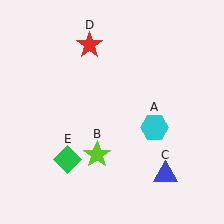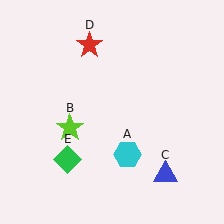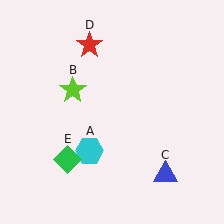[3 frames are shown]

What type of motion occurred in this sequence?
The cyan hexagon (object A), lime star (object B) rotated clockwise around the center of the scene.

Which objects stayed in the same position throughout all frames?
Blue triangle (object C) and red star (object D) and green diamond (object E) remained stationary.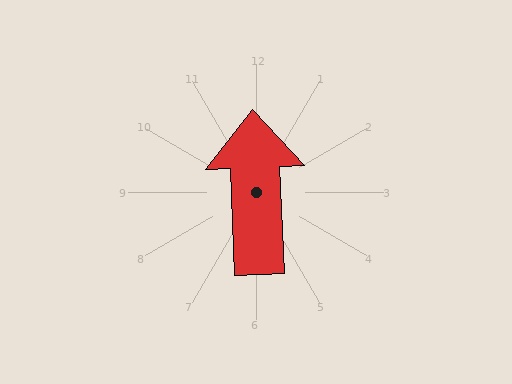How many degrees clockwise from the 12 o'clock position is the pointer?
Approximately 358 degrees.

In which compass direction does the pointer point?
North.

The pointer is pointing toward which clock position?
Roughly 12 o'clock.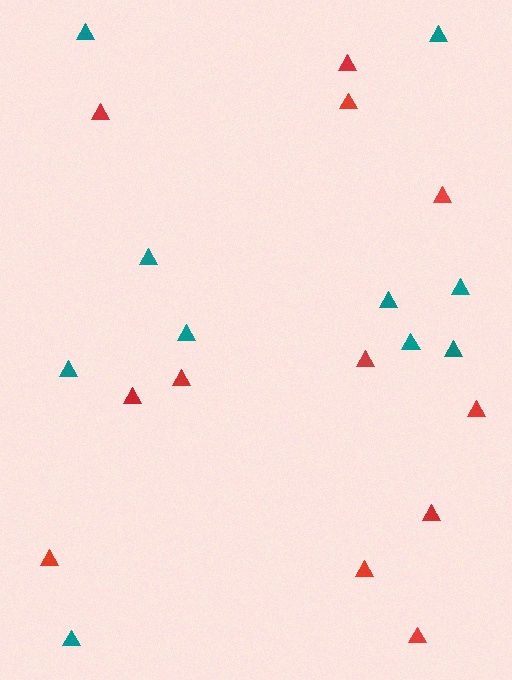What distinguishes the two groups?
There are 2 groups: one group of teal triangles (10) and one group of red triangles (12).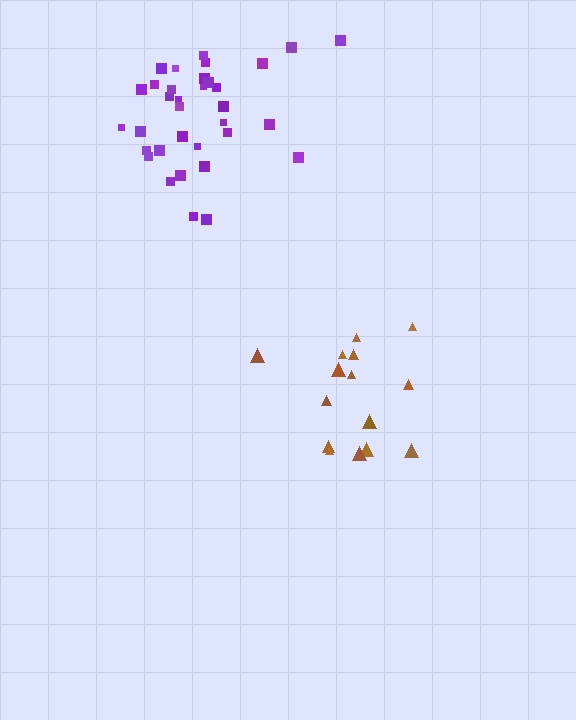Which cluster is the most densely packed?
Purple.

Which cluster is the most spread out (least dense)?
Brown.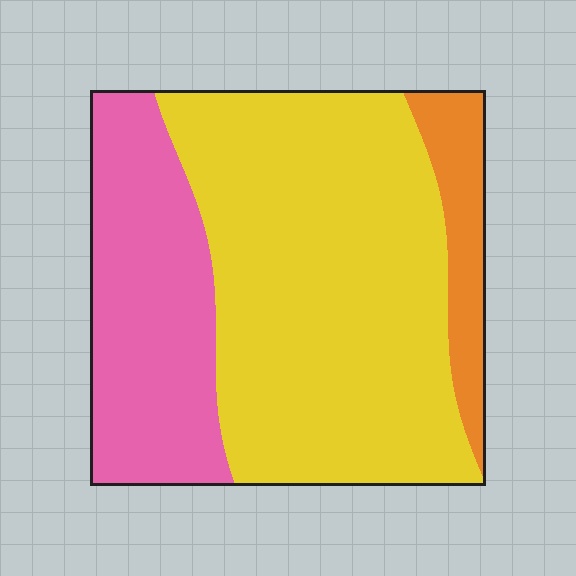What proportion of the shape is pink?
Pink covers around 30% of the shape.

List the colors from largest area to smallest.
From largest to smallest: yellow, pink, orange.